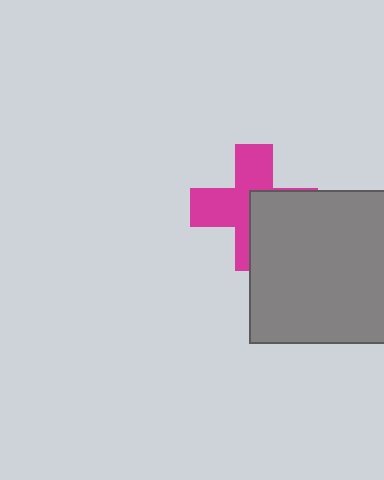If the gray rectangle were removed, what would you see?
You would see the complete magenta cross.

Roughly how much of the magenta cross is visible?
About half of it is visible (roughly 57%).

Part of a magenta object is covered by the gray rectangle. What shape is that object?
It is a cross.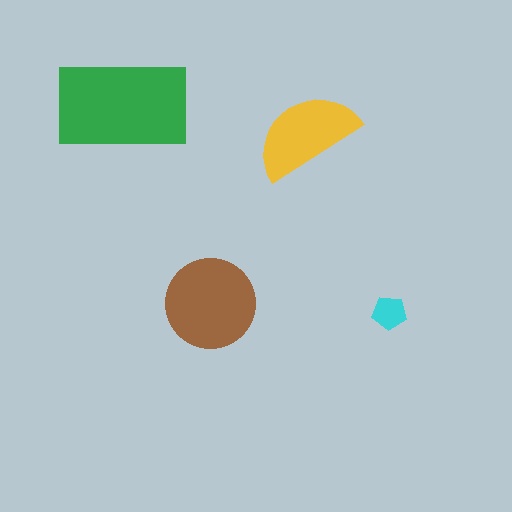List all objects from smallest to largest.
The cyan pentagon, the yellow semicircle, the brown circle, the green rectangle.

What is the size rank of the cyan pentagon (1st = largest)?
4th.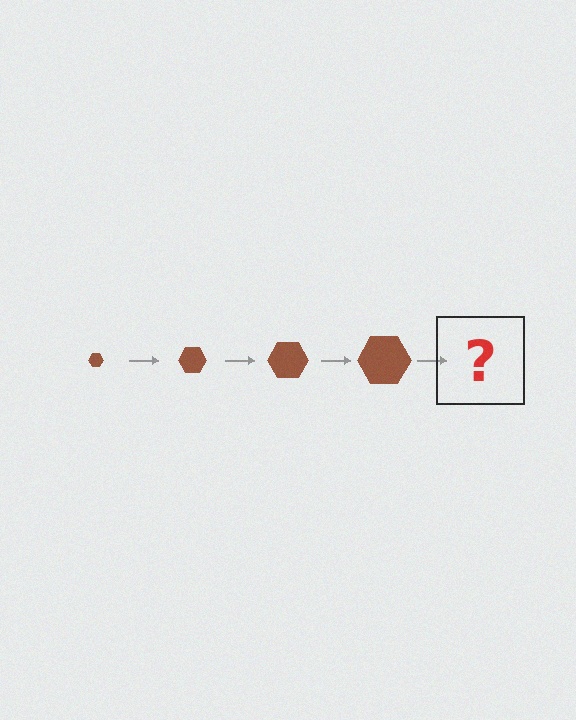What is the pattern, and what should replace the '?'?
The pattern is that the hexagon gets progressively larger each step. The '?' should be a brown hexagon, larger than the previous one.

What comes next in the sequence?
The next element should be a brown hexagon, larger than the previous one.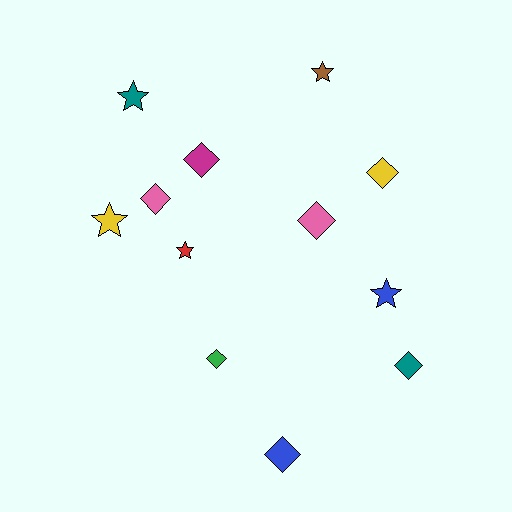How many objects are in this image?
There are 12 objects.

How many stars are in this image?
There are 5 stars.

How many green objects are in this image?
There is 1 green object.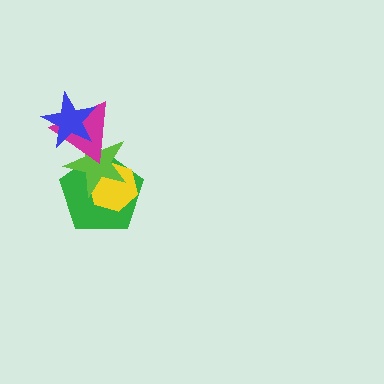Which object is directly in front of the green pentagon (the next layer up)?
The yellow hexagon is directly in front of the green pentagon.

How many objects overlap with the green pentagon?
3 objects overlap with the green pentagon.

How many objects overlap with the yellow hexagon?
2 objects overlap with the yellow hexagon.